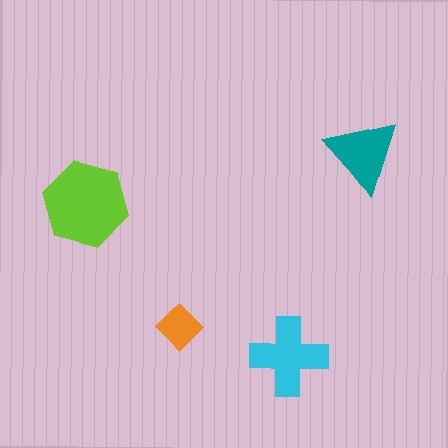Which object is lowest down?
The cyan cross is bottommost.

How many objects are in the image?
There are 4 objects in the image.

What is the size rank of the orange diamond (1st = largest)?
4th.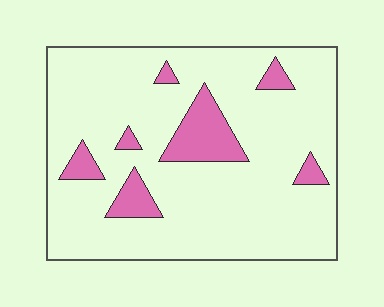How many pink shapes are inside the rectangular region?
7.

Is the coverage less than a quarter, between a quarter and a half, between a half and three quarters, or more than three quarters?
Less than a quarter.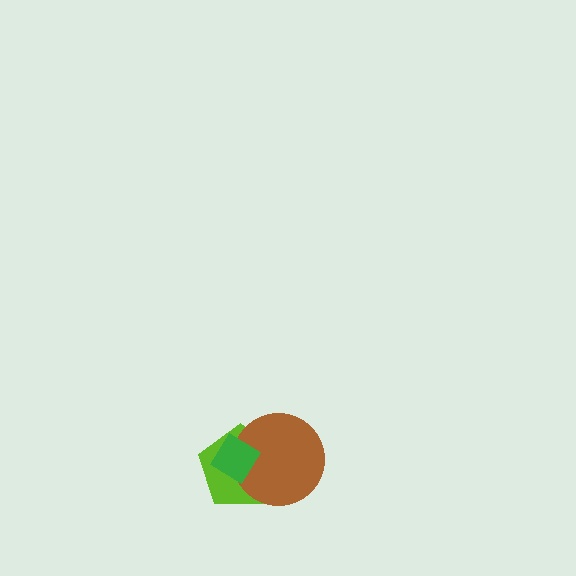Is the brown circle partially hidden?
Yes, it is partially covered by another shape.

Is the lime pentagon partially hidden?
Yes, it is partially covered by another shape.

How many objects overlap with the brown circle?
2 objects overlap with the brown circle.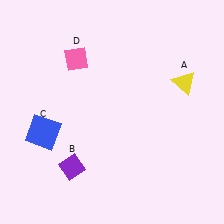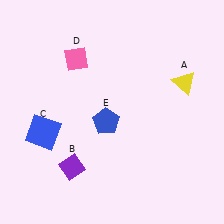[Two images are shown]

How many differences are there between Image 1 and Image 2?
There is 1 difference between the two images.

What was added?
A blue pentagon (E) was added in Image 2.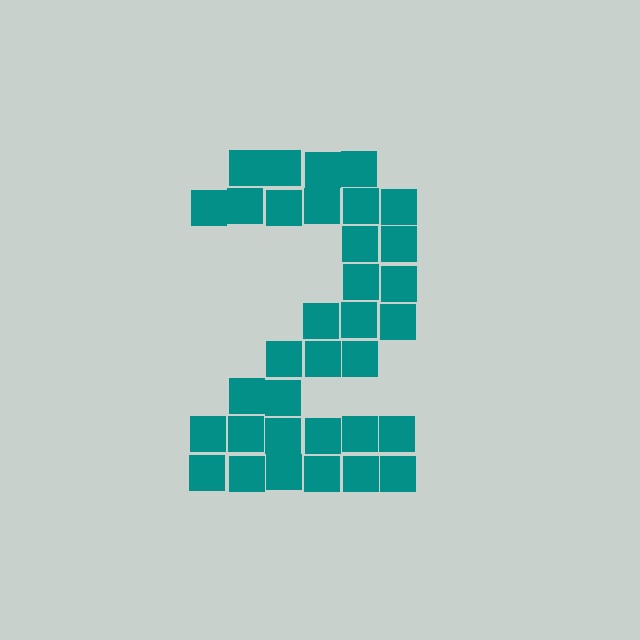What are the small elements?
The small elements are squares.